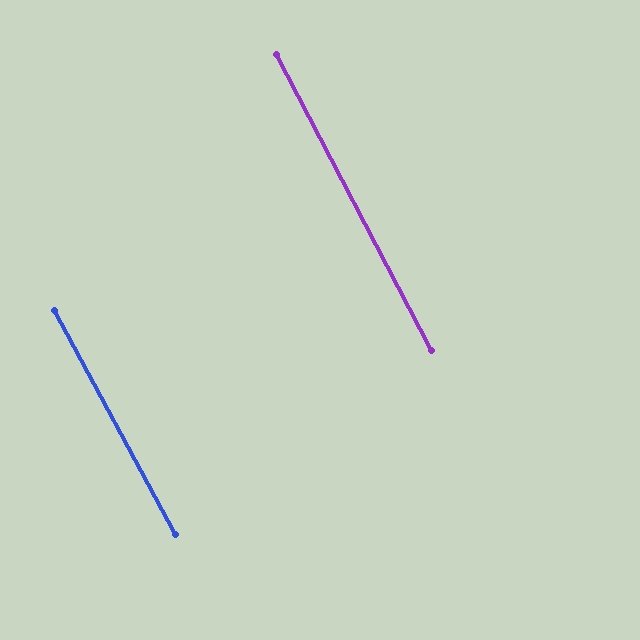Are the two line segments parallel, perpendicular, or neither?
Parallel — their directions differ by only 0.7°.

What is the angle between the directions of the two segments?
Approximately 1 degree.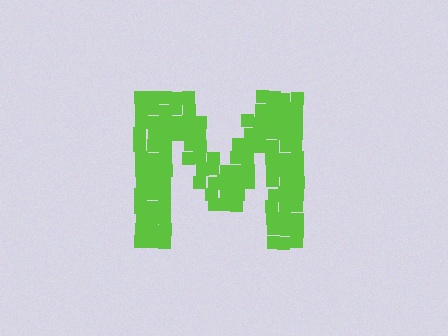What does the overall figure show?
The overall figure shows the letter M.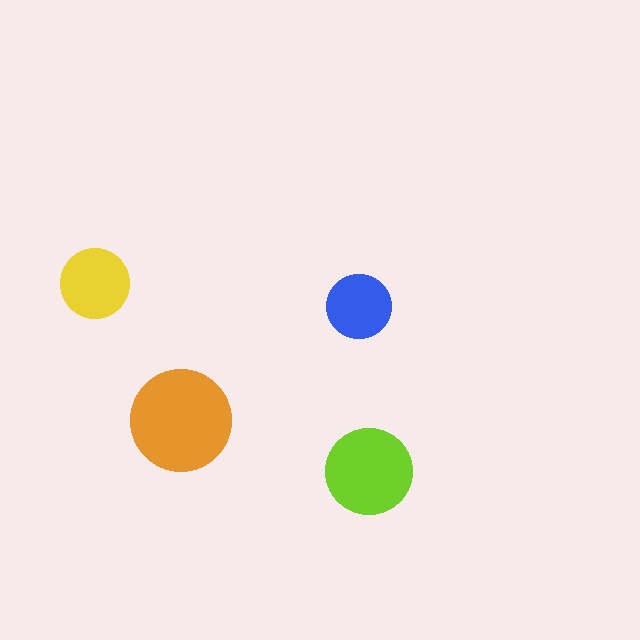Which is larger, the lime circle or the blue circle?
The lime one.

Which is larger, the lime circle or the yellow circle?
The lime one.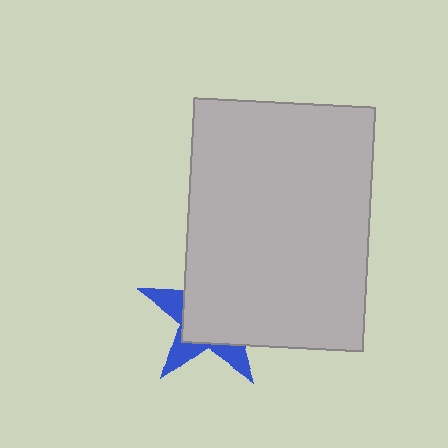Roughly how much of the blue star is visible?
A small part of it is visible (roughly 33%).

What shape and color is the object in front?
The object in front is a light gray rectangle.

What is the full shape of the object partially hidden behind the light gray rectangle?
The partially hidden object is a blue star.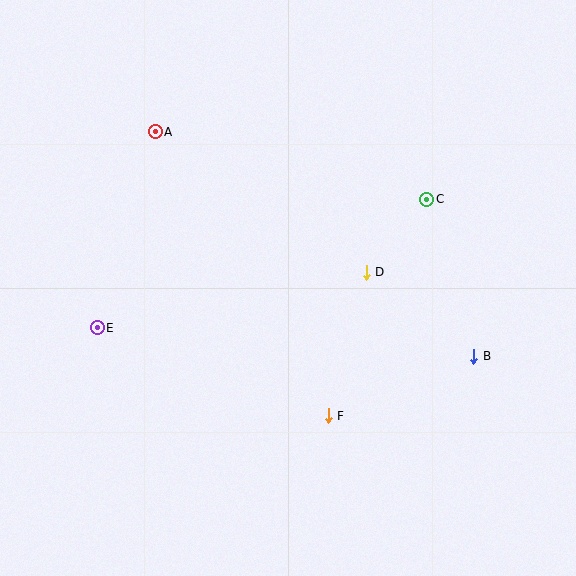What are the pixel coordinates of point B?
Point B is at (474, 356).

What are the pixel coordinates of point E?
Point E is at (97, 328).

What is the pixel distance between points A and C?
The distance between A and C is 280 pixels.